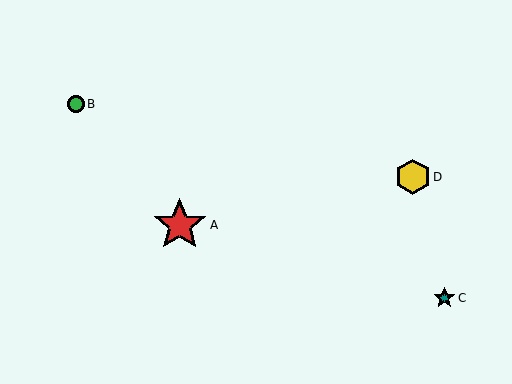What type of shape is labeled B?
Shape B is a green circle.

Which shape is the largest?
The red star (labeled A) is the largest.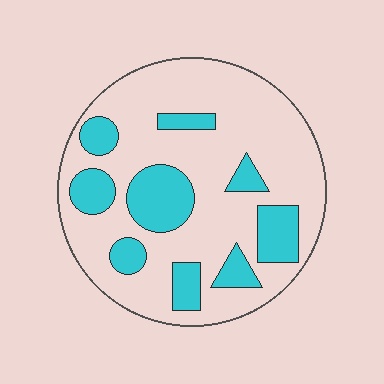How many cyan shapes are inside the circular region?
9.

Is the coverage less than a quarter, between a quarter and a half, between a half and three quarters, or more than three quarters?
Between a quarter and a half.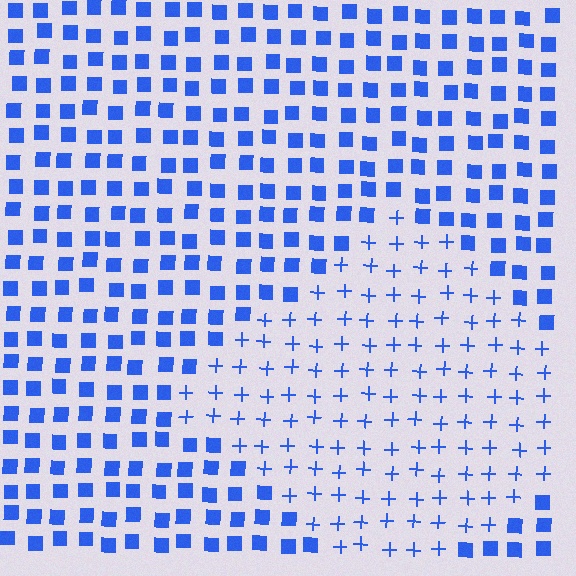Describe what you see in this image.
The image is filled with small blue elements arranged in a uniform grid. A diamond-shaped region contains plus signs, while the surrounding area contains squares. The boundary is defined purely by the change in element shape.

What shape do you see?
I see a diamond.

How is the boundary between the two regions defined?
The boundary is defined by a change in element shape: plus signs inside vs. squares outside. All elements share the same color and spacing.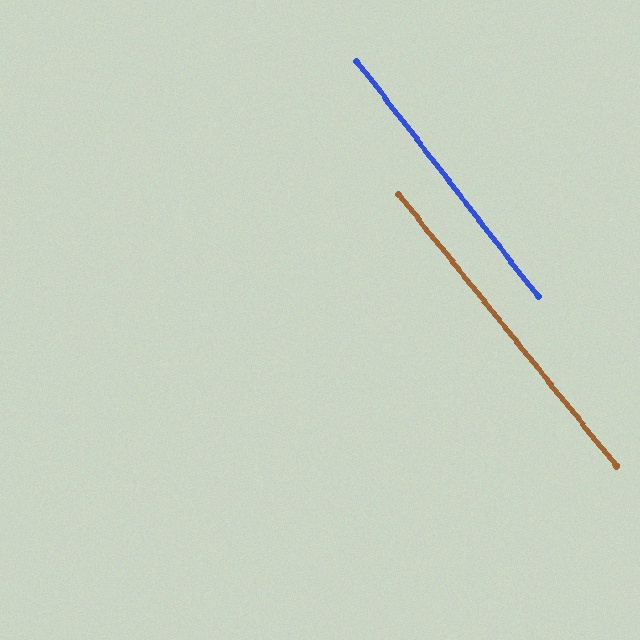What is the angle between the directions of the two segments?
Approximately 1 degree.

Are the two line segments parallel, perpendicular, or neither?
Parallel — their directions differ by only 1.1°.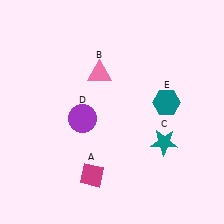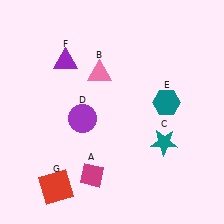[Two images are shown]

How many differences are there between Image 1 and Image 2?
There are 2 differences between the two images.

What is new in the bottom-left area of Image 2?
A red square (G) was added in the bottom-left area of Image 2.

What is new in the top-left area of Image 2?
A purple triangle (F) was added in the top-left area of Image 2.